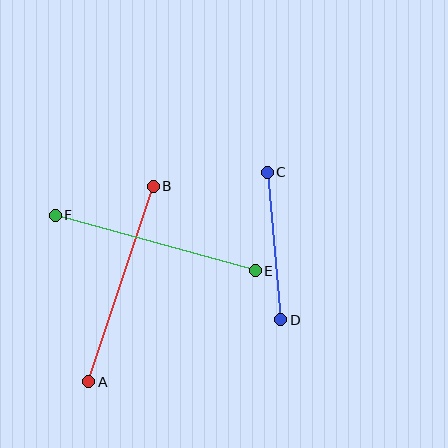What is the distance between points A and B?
The distance is approximately 206 pixels.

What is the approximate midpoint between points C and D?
The midpoint is at approximately (274, 246) pixels.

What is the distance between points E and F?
The distance is approximately 207 pixels.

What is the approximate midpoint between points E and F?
The midpoint is at approximately (155, 243) pixels.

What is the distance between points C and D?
The distance is approximately 148 pixels.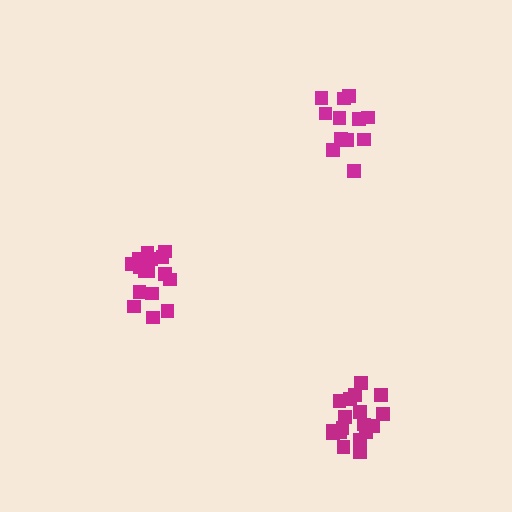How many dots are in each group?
Group 1: 17 dots, Group 2: 18 dots, Group 3: 12 dots (47 total).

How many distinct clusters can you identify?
There are 3 distinct clusters.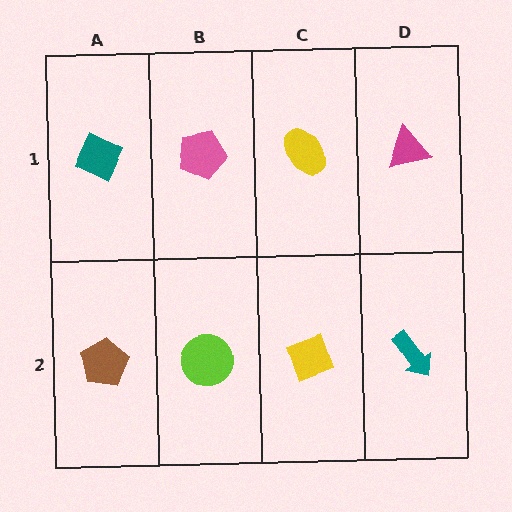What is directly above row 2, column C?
A yellow ellipse.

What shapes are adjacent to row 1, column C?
A yellow diamond (row 2, column C), a pink pentagon (row 1, column B), a magenta triangle (row 1, column D).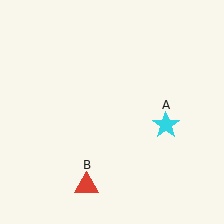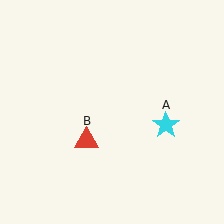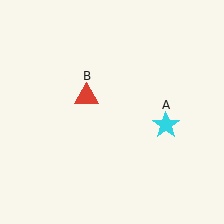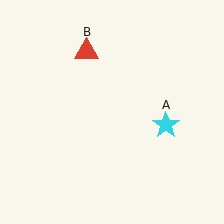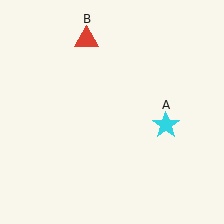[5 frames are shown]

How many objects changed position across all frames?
1 object changed position: red triangle (object B).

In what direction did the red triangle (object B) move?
The red triangle (object B) moved up.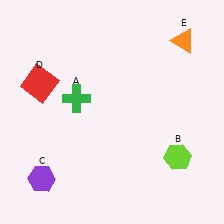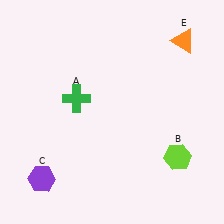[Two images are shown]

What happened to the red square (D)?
The red square (D) was removed in Image 2. It was in the top-left area of Image 1.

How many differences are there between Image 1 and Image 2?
There is 1 difference between the two images.